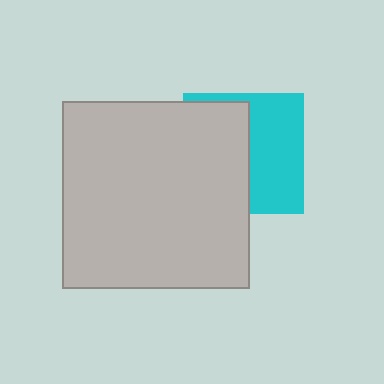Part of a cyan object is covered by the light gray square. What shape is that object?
It is a square.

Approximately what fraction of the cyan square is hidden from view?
Roughly 51% of the cyan square is hidden behind the light gray square.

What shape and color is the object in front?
The object in front is a light gray square.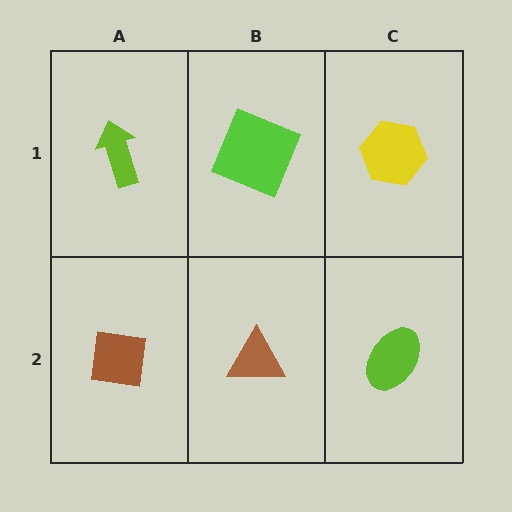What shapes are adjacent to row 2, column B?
A lime square (row 1, column B), a brown square (row 2, column A), a lime ellipse (row 2, column C).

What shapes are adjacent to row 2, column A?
A lime arrow (row 1, column A), a brown triangle (row 2, column B).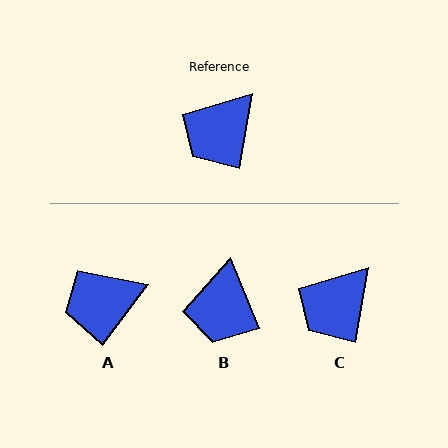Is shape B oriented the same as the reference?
No, it is off by about 32 degrees.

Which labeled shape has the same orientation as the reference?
C.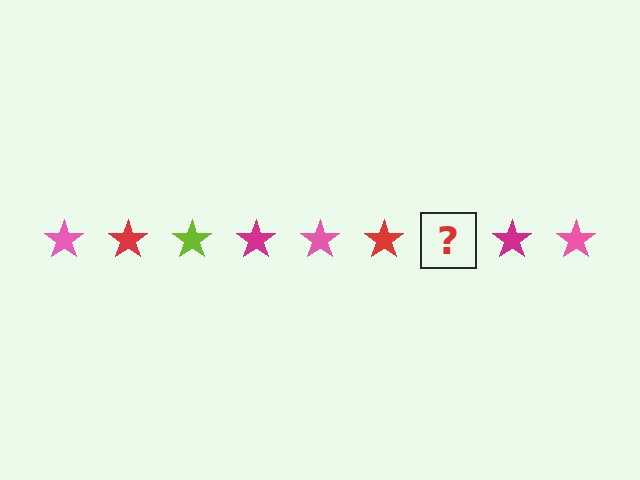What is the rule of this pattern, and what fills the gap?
The rule is that the pattern cycles through pink, red, lime, magenta stars. The gap should be filled with a lime star.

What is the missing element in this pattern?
The missing element is a lime star.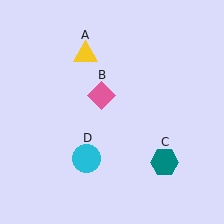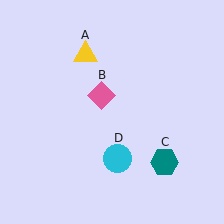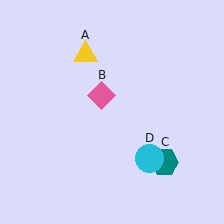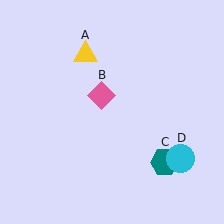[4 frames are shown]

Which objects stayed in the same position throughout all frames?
Yellow triangle (object A) and pink diamond (object B) and teal hexagon (object C) remained stationary.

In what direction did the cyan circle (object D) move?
The cyan circle (object D) moved right.